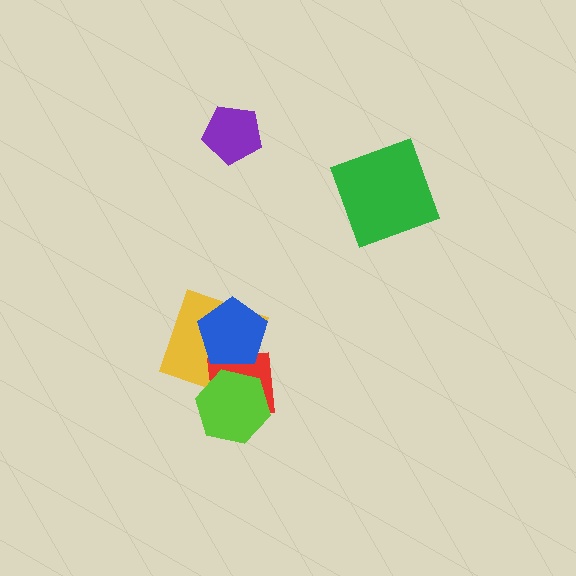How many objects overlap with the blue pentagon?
2 objects overlap with the blue pentagon.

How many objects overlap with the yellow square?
3 objects overlap with the yellow square.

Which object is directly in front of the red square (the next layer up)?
The blue pentagon is directly in front of the red square.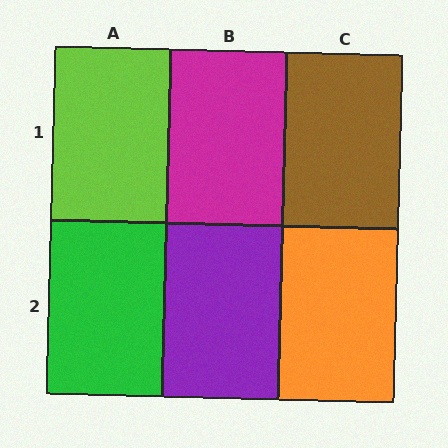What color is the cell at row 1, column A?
Lime.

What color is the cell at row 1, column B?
Magenta.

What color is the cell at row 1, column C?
Brown.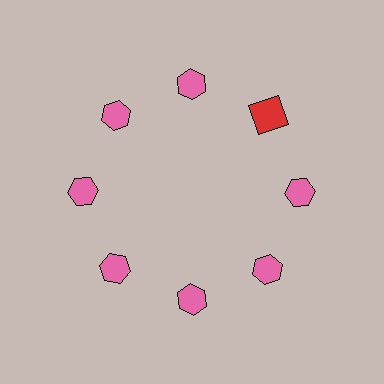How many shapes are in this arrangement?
There are 8 shapes arranged in a ring pattern.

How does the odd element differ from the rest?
It differs in both color (red instead of pink) and shape (square instead of hexagon).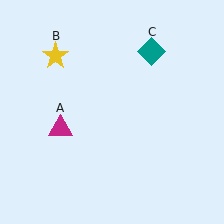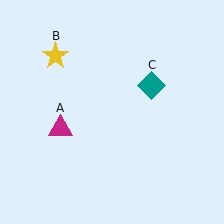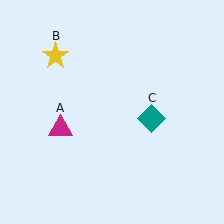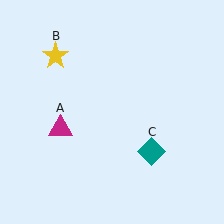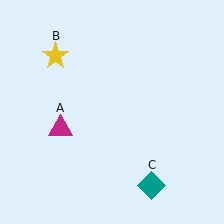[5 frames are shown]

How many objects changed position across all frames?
1 object changed position: teal diamond (object C).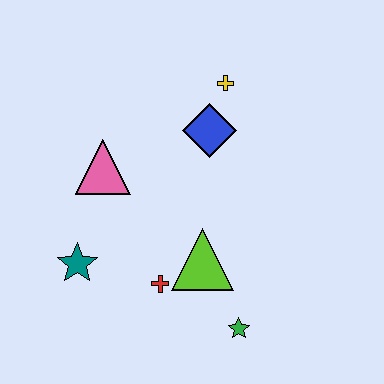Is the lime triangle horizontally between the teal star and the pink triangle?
No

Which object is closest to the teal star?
The red cross is closest to the teal star.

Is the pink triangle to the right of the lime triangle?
No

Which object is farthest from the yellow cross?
The green star is farthest from the yellow cross.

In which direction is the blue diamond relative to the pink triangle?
The blue diamond is to the right of the pink triangle.